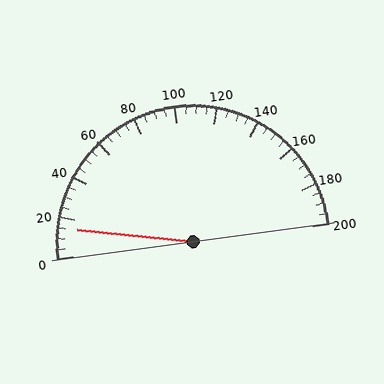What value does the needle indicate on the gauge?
The needle indicates approximately 15.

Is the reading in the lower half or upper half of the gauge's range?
The reading is in the lower half of the range (0 to 200).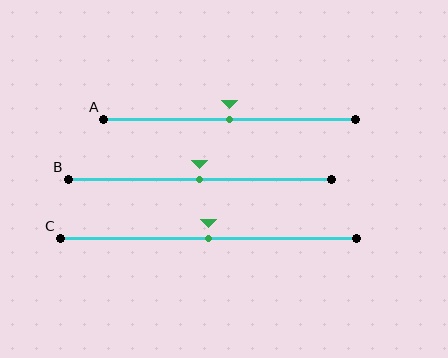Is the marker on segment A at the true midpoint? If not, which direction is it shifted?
Yes, the marker on segment A is at the true midpoint.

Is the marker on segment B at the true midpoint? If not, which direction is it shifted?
Yes, the marker on segment B is at the true midpoint.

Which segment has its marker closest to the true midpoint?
Segment A has its marker closest to the true midpoint.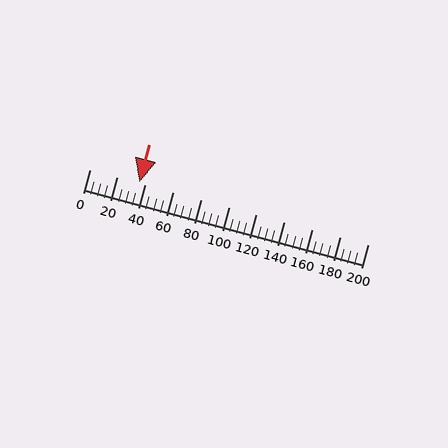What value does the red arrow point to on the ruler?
The red arrow points to approximately 36.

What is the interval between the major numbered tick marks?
The major tick marks are spaced 20 units apart.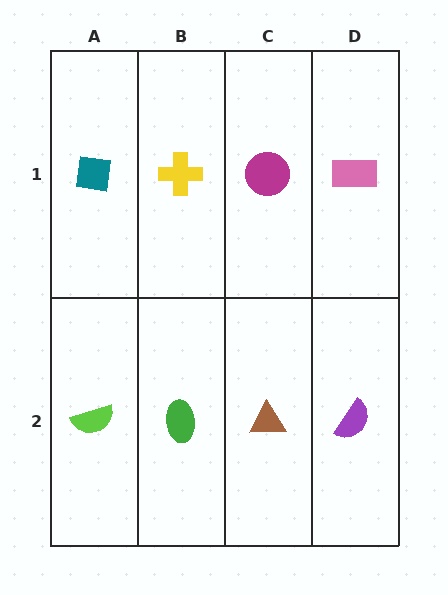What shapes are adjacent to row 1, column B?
A green ellipse (row 2, column B), a teal square (row 1, column A), a magenta circle (row 1, column C).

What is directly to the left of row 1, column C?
A yellow cross.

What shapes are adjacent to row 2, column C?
A magenta circle (row 1, column C), a green ellipse (row 2, column B), a purple semicircle (row 2, column D).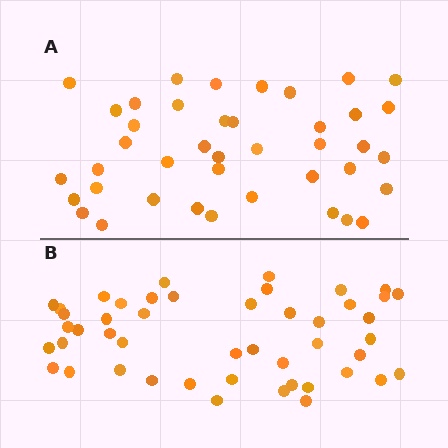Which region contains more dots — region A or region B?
Region B (the bottom region) has more dots.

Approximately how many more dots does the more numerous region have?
Region B has about 6 more dots than region A.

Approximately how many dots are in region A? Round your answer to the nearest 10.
About 40 dots. (The exact count is 41, which rounds to 40.)